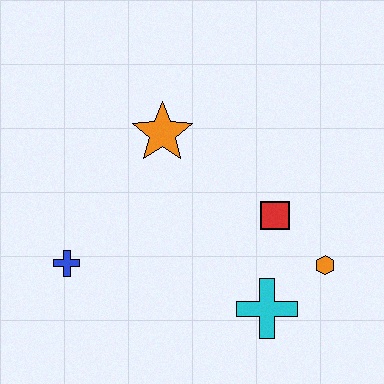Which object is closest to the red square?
The orange hexagon is closest to the red square.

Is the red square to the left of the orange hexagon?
Yes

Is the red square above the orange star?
No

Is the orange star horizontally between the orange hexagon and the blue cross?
Yes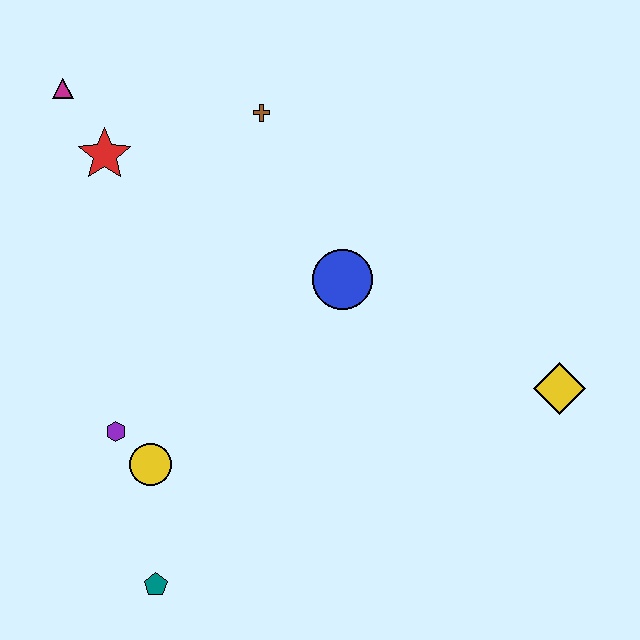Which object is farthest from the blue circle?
The teal pentagon is farthest from the blue circle.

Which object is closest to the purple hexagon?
The yellow circle is closest to the purple hexagon.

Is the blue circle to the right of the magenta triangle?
Yes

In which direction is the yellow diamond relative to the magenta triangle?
The yellow diamond is to the right of the magenta triangle.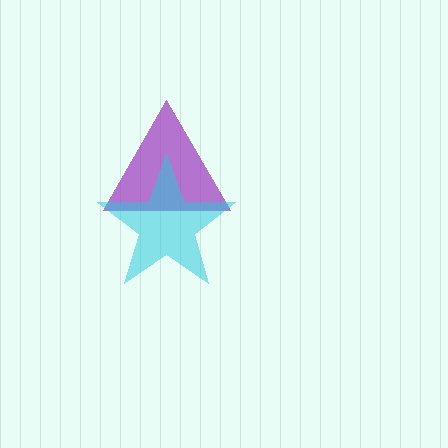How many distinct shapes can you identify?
There are 2 distinct shapes: a purple triangle, a cyan star.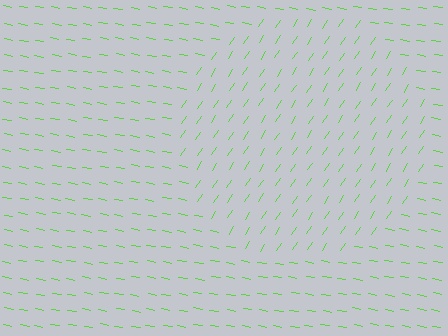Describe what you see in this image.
The image is filled with small lime line segments. A circle region in the image has lines oriented differently from the surrounding lines, creating a visible texture boundary.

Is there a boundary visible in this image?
Yes, there is a texture boundary formed by a change in line orientation.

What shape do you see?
I see a circle.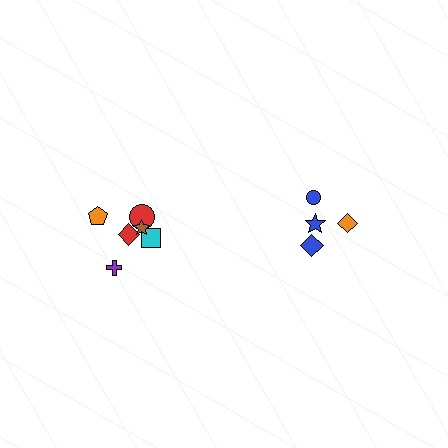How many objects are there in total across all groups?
There are 10 objects.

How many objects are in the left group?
There are 6 objects.